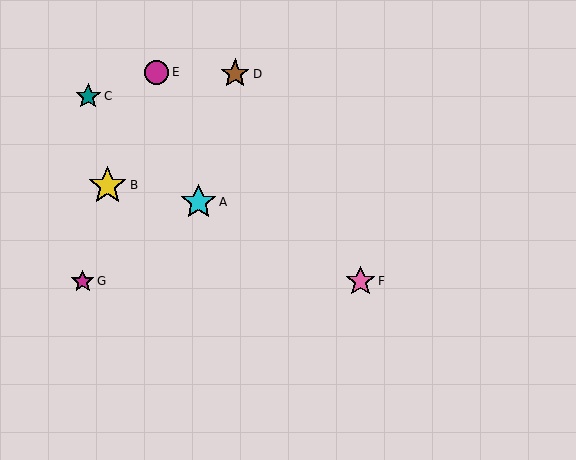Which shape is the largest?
The yellow star (labeled B) is the largest.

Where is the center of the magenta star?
The center of the magenta star is at (83, 281).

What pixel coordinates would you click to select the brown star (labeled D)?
Click at (235, 74) to select the brown star D.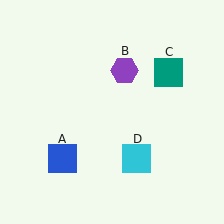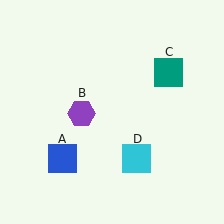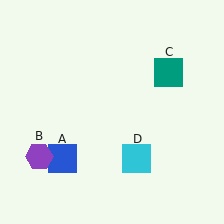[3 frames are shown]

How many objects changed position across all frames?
1 object changed position: purple hexagon (object B).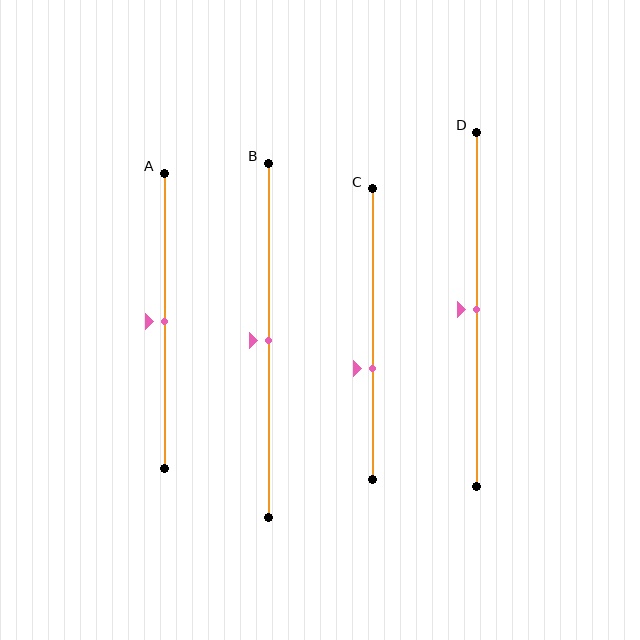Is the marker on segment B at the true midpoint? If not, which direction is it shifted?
Yes, the marker on segment B is at the true midpoint.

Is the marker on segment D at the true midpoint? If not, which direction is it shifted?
Yes, the marker on segment D is at the true midpoint.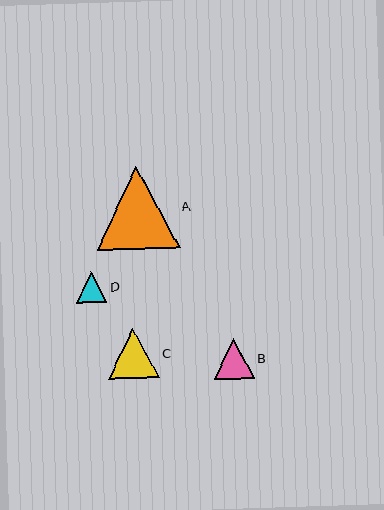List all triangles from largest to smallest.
From largest to smallest: A, C, B, D.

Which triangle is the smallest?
Triangle D is the smallest with a size of approximately 30 pixels.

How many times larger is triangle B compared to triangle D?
Triangle B is approximately 1.4 times the size of triangle D.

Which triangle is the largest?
Triangle A is the largest with a size of approximately 82 pixels.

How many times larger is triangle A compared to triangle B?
Triangle A is approximately 2.0 times the size of triangle B.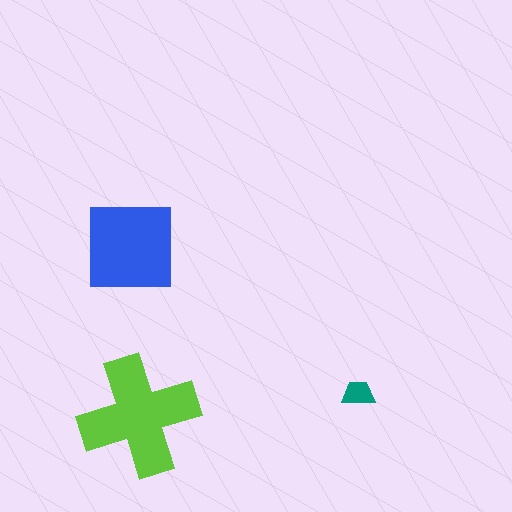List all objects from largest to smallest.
The lime cross, the blue square, the teal trapezoid.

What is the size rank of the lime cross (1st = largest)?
1st.